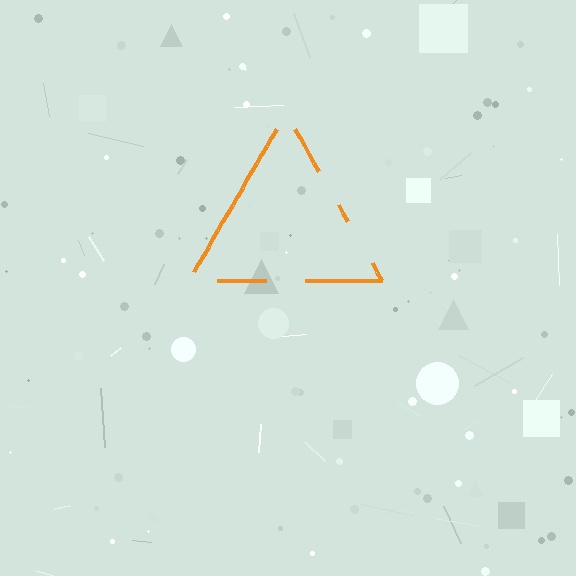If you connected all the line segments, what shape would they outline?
They would outline a triangle.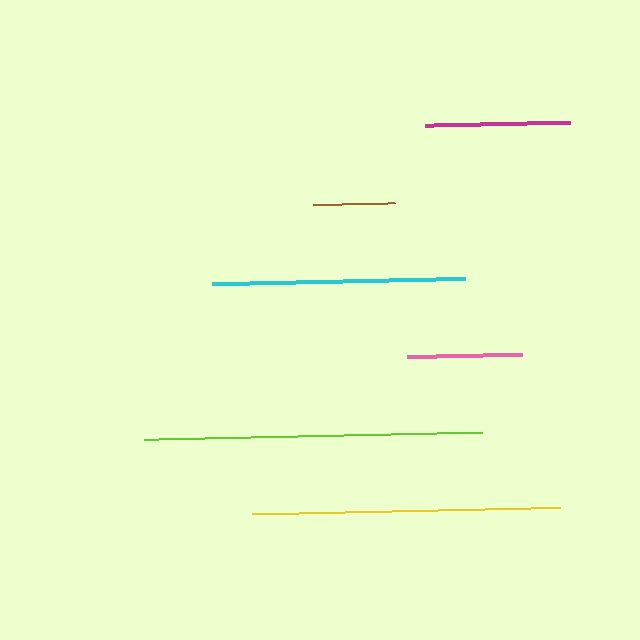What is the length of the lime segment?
The lime segment is approximately 339 pixels long.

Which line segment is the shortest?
The brown line is the shortest at approximately 82 pixels.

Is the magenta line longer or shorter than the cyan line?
The cyan line is longer than the magenta line.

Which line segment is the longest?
The lime line is the longest at approximately 339 pixels.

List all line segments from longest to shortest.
From longest to shortest: lime, yellow, cyan, magenta, pink, brown.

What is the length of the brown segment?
The brown segment is approximately 82 pixels long.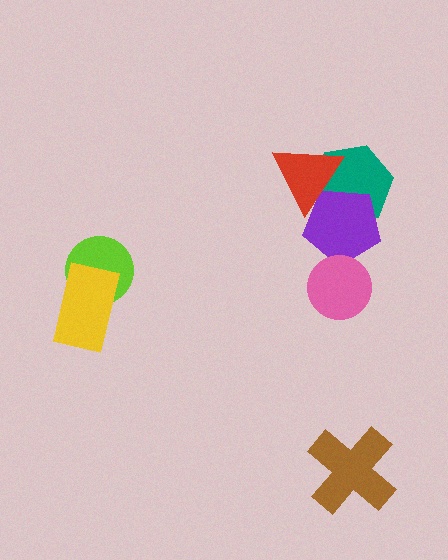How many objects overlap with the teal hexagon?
2 objects overlap with the teal hexagon.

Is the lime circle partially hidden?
Yes, it is partially covered by another shape.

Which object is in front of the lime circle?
The yellow rectangle is in front of the lime circle.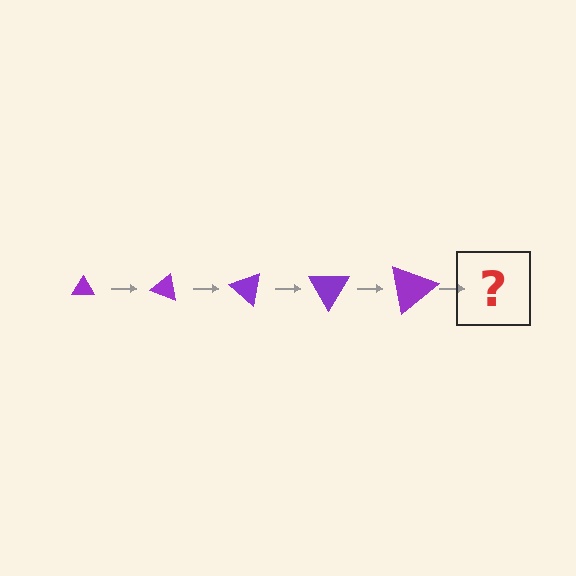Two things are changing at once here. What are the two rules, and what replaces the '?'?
The two rules are that the triangle grows larger each step and it rotates 20 degrees each step. The '?' should be a triangle, larger than the previous one and rotated 100 degrees from the start.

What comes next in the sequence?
The next element should be a triangle, larger than the previous one and rotated 100 degrees from the start.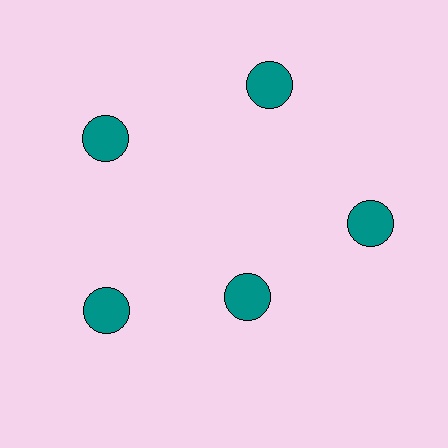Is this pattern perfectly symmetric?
No. The 5 teal circles are arranged in a ring, but one element near the 5 o'clock position is pulled inward toward the center, breaking the 5-fold rotational symmetry.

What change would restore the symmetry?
The symmetry would be restored by moving it outward, back onto the ring so that all 5 circles sit at equal angles and equal distance from the center.